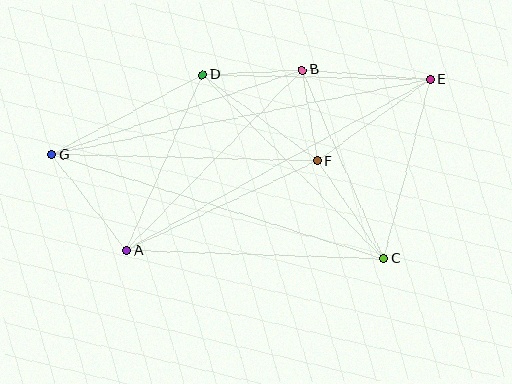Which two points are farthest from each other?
Points E and G are farthest from each other.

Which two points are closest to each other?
Points B and F are closest to each other.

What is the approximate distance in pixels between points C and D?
The distance between C and D is approximately 258 pixels.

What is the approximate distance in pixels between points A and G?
The distance between A and G is approximately 121 pixels.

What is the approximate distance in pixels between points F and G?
The distance between F and G is approximately 266 pixels.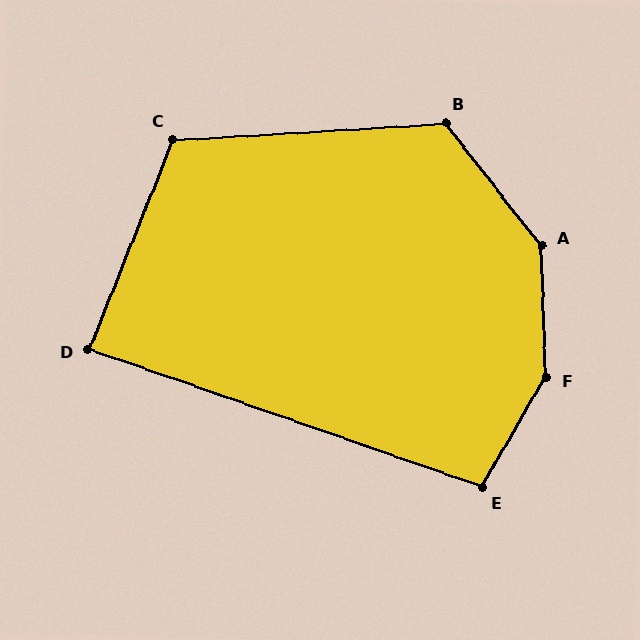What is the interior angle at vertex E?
Approximately 101 degrees (obtuse).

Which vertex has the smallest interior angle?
D, at approximately 88 degrees.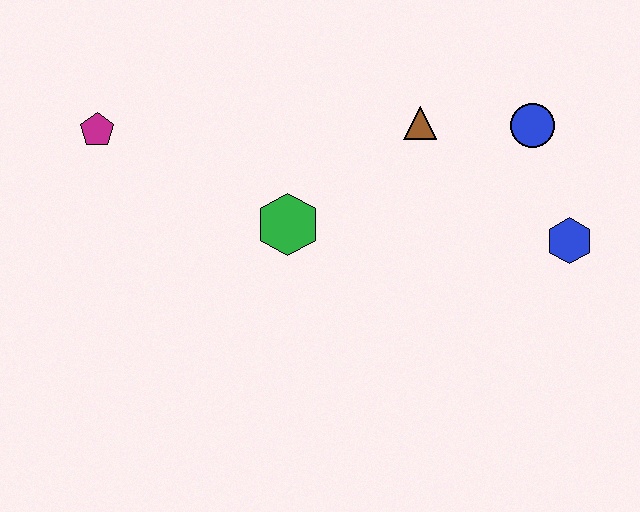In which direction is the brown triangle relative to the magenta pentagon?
The brown triangle is to the right of the magenta pentagon.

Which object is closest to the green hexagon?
The brown triangle is closest to the green hexagon.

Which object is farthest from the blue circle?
The magenta pentagon is farthest from the blue circle.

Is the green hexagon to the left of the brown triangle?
Yes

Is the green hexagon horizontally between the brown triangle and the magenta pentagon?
Yes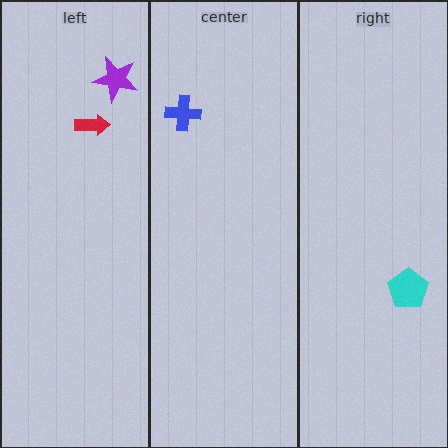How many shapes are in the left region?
2.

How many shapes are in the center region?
1.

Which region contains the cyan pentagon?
The right region.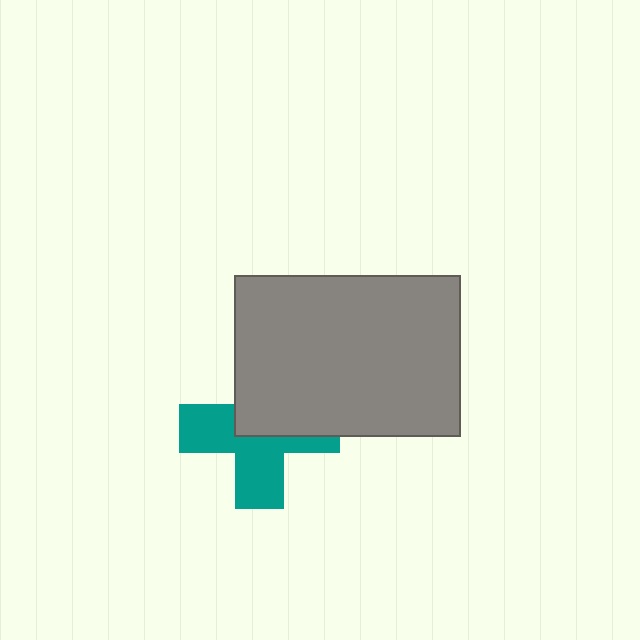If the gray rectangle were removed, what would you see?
You would see the complete teal cross.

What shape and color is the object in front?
The object in front is a gray rectangle.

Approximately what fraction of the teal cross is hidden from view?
Roughly 47% of the teal cross is hidden behind the gray rectangle.